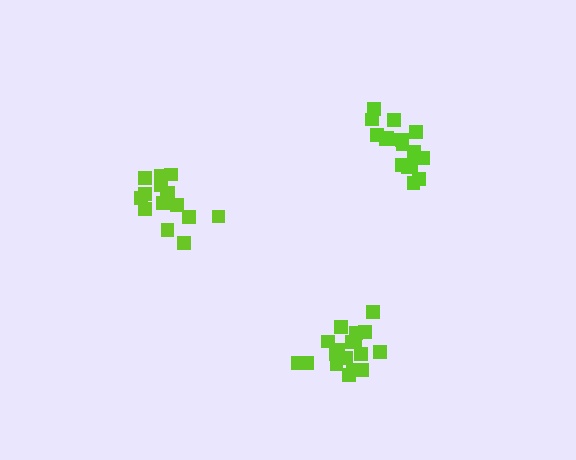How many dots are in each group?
Group 1: 17 dots, Group 2: 18 dots, Group 3: 15 dots (50 total).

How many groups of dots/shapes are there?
There are 3 groups.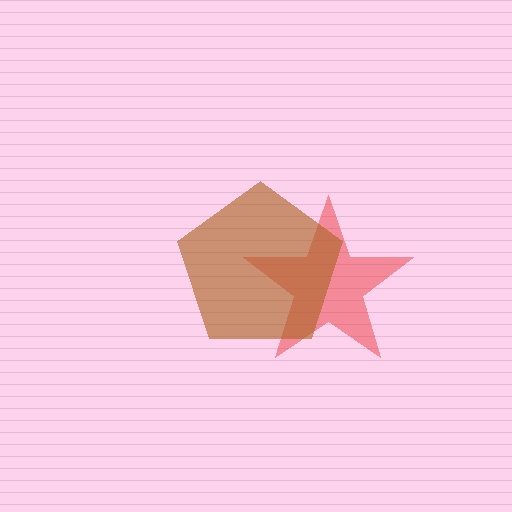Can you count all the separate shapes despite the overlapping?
Yes, there are 2 separate shapes.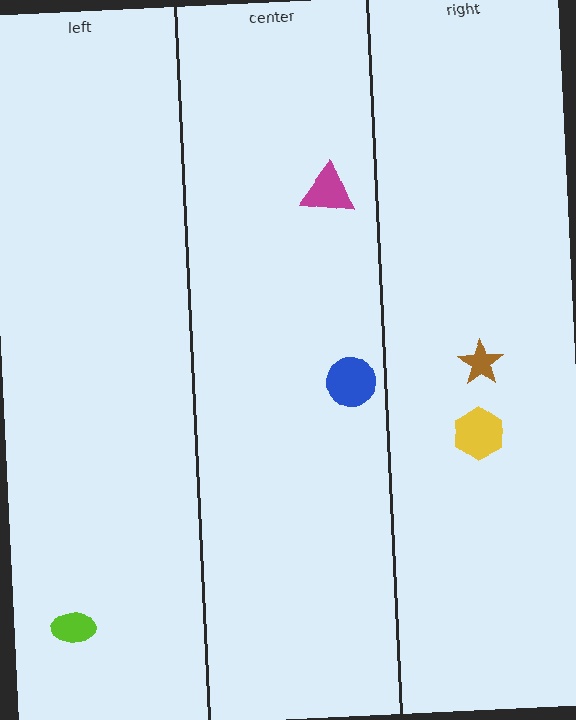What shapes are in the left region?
The lime ellipse.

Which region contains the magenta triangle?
The center region.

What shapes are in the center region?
The blue circle, the magenta triangle.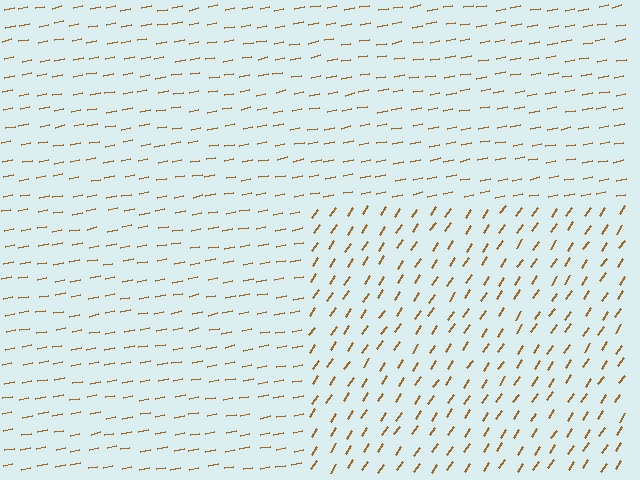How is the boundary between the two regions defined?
The boundary is defined purely by a change in line orientation (approximately 45 degrees difference). All lines are the same color and thickness.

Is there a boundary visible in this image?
Yes, there is a texture boundary formed by a change in line orientation.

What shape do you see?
I see a rectangle.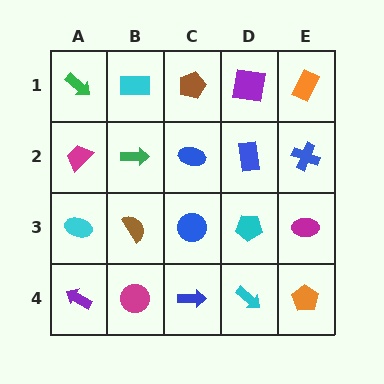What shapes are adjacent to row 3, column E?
A blue cross (row 2, column E), an orange pentagon (row 4, column E), a cyan pentagon (row 3, column D).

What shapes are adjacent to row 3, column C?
A blue ellipse (row 2, column C), a blue arrow (row 4, column C), a brown semicircle (row 3, column B), a cyan pentagon (row 3, column D).